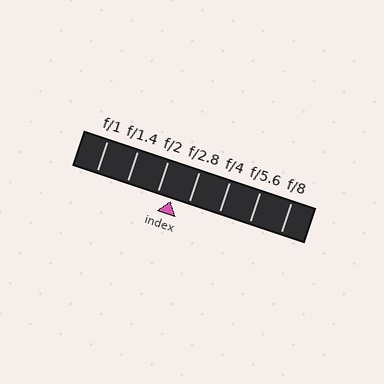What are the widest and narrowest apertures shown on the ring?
The widest aperture shown is f/1 and the narrowest is f/8.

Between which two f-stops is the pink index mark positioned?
The index mark is between f/2 and f/2.8.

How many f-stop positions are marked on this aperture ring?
There are 7 f-stop positions marked.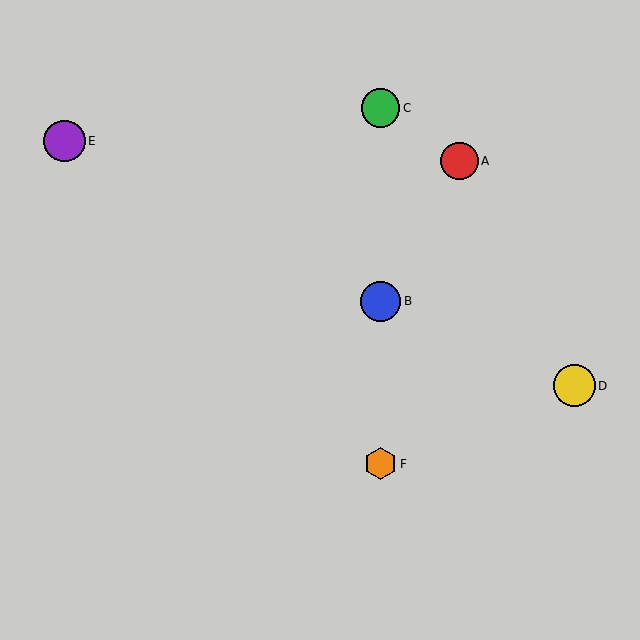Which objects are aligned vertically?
Objects B, C, F are aligned vertically.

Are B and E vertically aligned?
No, B is at x≈381 and E is at x≈65.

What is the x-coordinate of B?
Object B is at x≈381.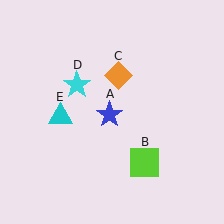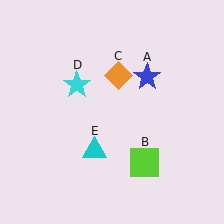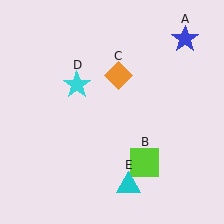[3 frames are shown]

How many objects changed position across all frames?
2 objects changed position: blue star (object A), cyan triangle (object E).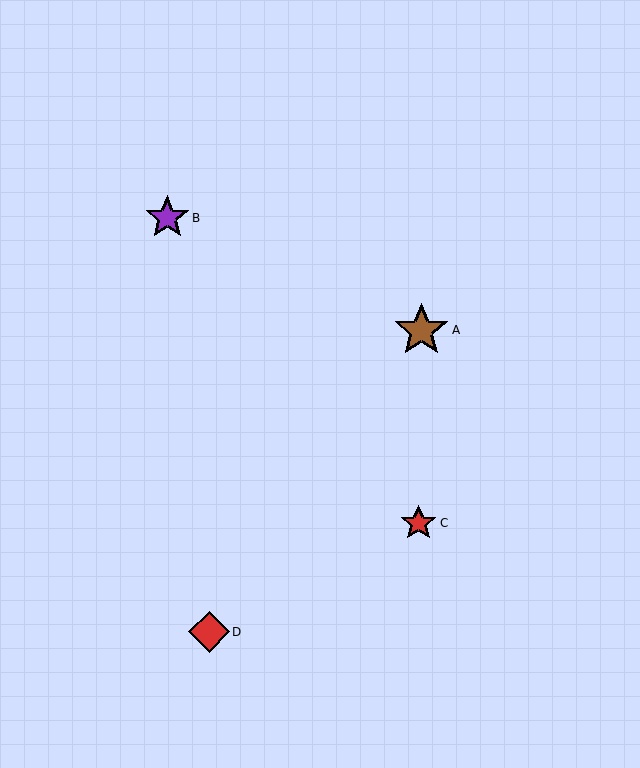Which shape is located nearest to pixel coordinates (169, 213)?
The purple star (labeled B) at (167, 218) is nearest to that location.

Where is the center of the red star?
The center of the red star is at (419, 523).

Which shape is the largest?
The brown star (labeled A) is the largest.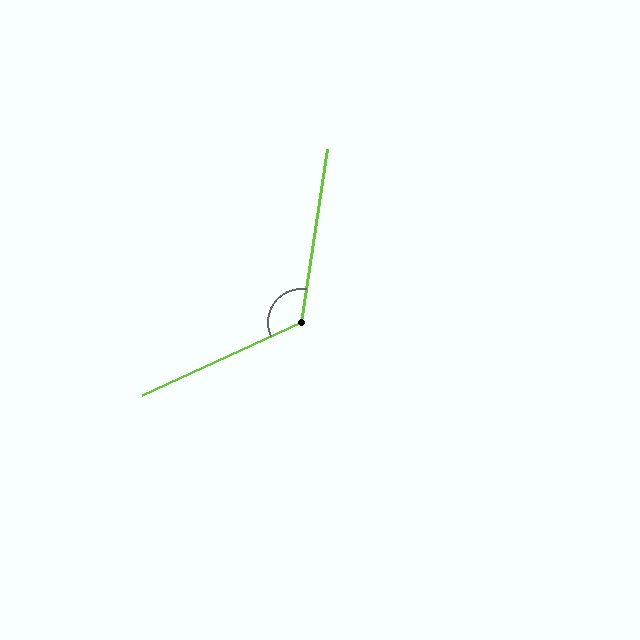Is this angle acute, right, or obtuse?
It is obtuse.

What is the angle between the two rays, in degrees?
Approximately 123 degrees.